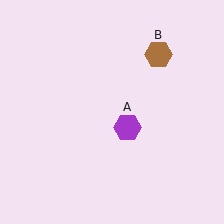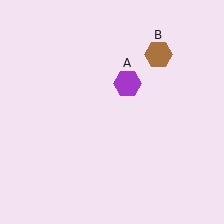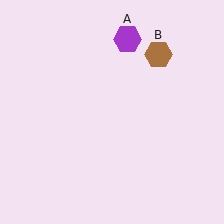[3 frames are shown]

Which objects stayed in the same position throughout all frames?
Brown hexagon (object B) remained stationary.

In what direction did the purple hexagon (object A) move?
The purple hexagon (object A) moved up.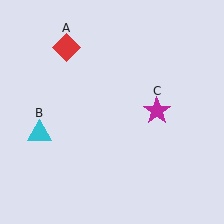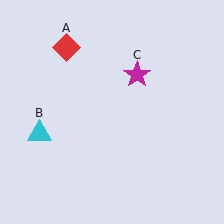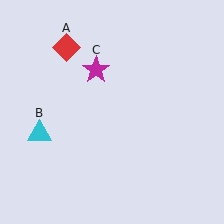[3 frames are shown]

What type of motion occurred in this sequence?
The magenta star (object C) rotated counterclockwise around the center of the scene.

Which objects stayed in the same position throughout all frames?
Red diamond (object A) and cyan triangle (object B) remained stationary.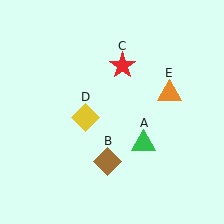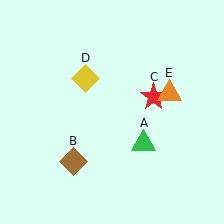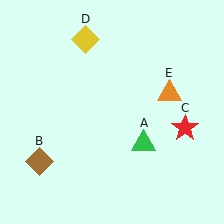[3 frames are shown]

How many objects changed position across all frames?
3 objects changed position: brown diamond (object B), red star (object C), yellow diamond (object D).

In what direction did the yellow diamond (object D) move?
The yellow diamond (object D) moved up.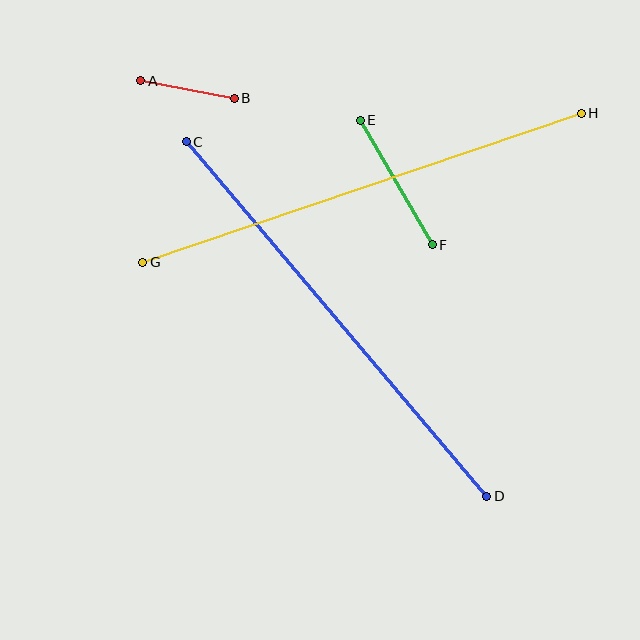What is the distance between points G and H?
The distance is approximately 463 pixels.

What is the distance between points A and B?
The distance is approximately 95 pixels.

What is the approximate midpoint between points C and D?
The midpoint is at approximately (337, 319) pixels.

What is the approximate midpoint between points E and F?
The midpoint is at approximately (396, 183) pixels.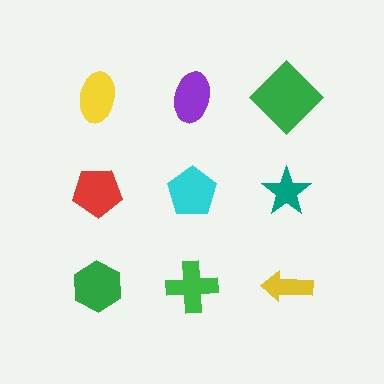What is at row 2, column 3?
A teal star.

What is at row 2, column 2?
A cyan pentagon.